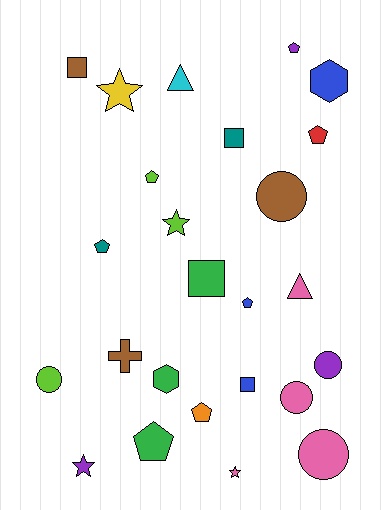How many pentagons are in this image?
There are 7 pentagons.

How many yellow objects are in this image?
There is 1 yellow object.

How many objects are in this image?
There are 25 objects.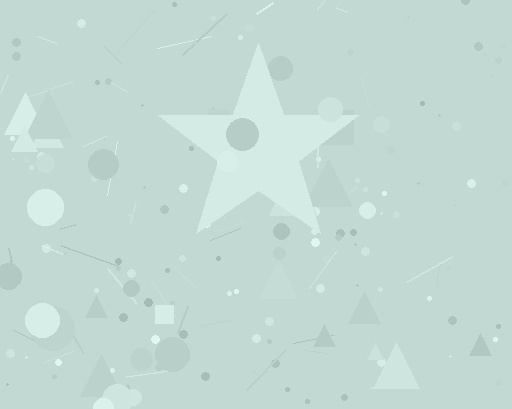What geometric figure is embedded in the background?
A star is embedded in the background.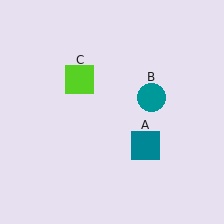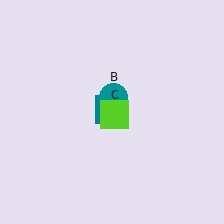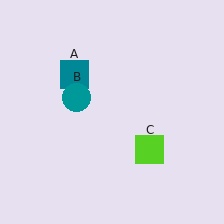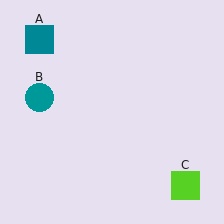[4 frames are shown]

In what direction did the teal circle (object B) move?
The teal circle (object B) moved left.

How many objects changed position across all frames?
3 objects changed position: teal square (object A), teal circle (object B), lime square (object C).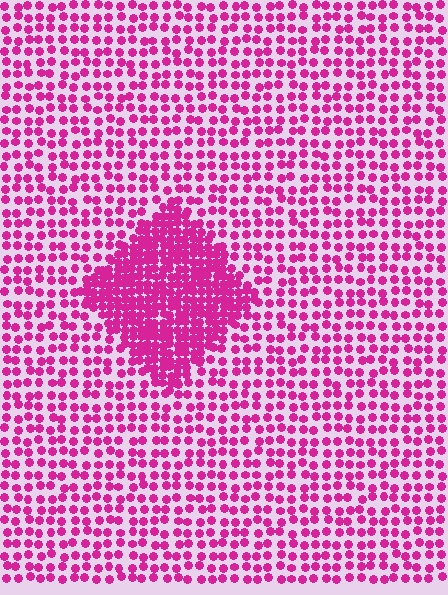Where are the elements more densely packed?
The elements are more densely packed inside the diamond boundary.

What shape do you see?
I see a diamond.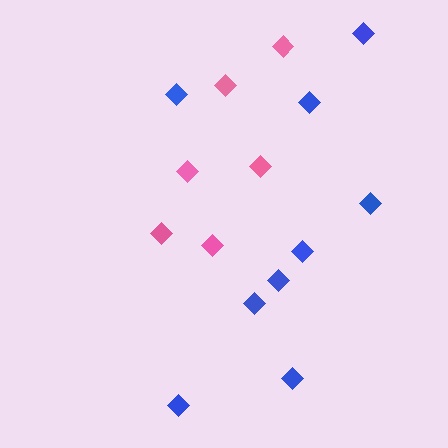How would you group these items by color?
There are 2 groups: one group of blue diamonds (9) and one group of pink diamonds (6).